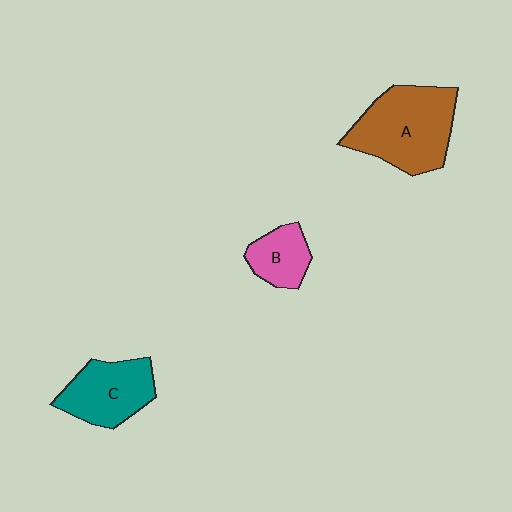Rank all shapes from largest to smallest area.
From largest to smallest: A (brown), C (teal), B (pink).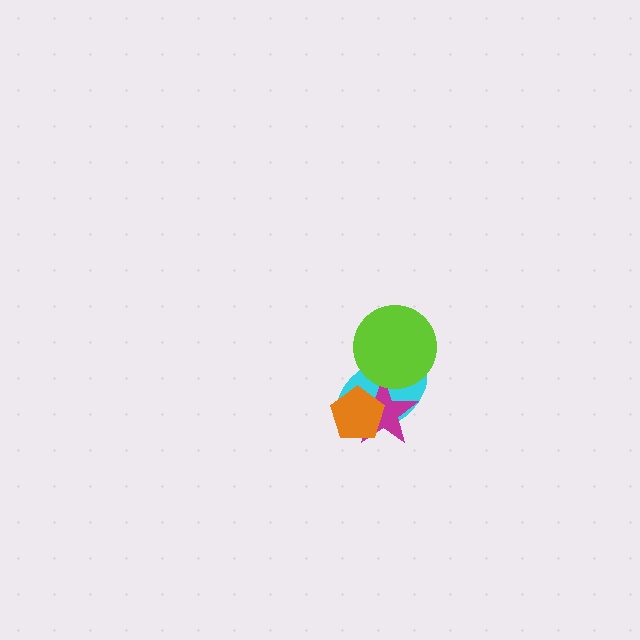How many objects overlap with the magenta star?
3 objects overlap with the magenta star.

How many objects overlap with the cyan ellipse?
3 objects overlap with the cyan ellipse.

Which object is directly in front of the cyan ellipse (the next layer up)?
The magenta star is directly in front of the cyan ellipse.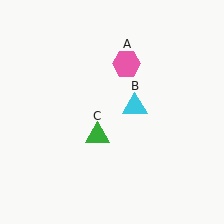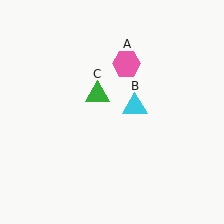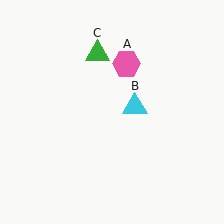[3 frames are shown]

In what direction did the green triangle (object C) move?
The green triangle (object C) moved up.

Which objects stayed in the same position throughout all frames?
Pink hexagon (object A) and cyan triangle (object B) remained stationary.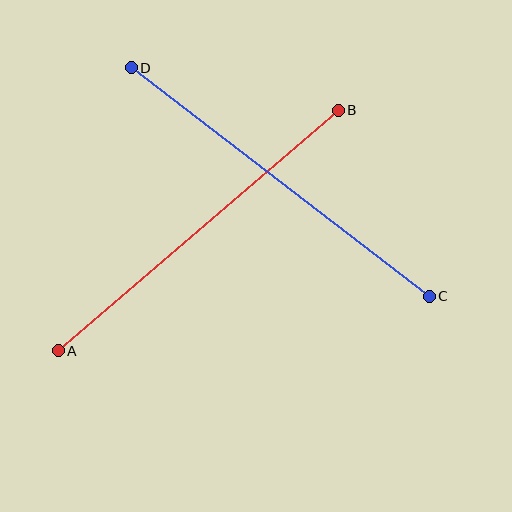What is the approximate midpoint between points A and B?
The midpoint is at approximately (198, 231) pixels.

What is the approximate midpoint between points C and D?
The midpoint is at approximately (280, 182) pixels.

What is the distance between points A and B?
The distance is approximately 369 pixels.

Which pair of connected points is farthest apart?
Points C and D are farthest apart.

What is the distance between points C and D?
The distance is approximately 376 pixels.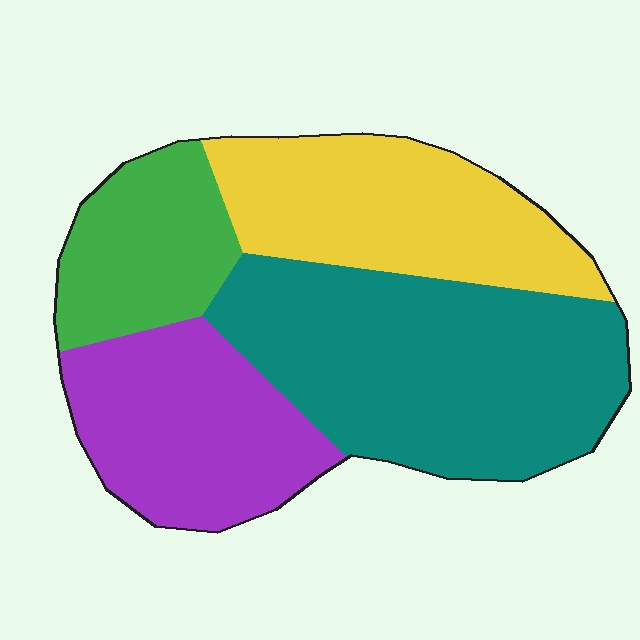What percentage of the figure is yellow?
Yellow takes up less than a quarter of the figure.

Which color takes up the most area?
Teal, at roughly 40%.